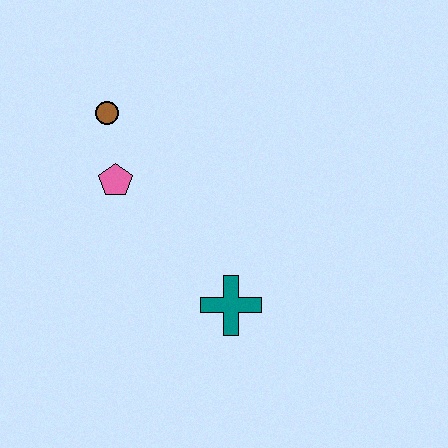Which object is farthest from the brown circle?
The teal cross is farthest from the brown circle.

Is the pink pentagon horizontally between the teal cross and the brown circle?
Yes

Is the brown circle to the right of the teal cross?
No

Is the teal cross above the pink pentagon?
No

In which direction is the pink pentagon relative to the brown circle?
The pink pentagon is below the brown circle.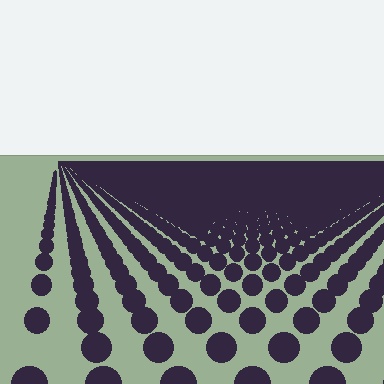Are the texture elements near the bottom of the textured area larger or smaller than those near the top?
Larger. Near the bottom, elements are closer to the viewer and appear at a bigger on-screen size.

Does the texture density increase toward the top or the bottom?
Density increases toward the top.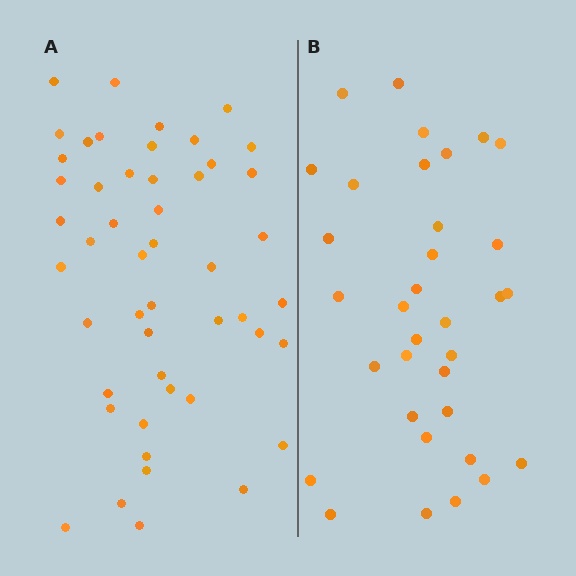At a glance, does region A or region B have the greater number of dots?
Region A (the left region) has more dots.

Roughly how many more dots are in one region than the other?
Region A has approximately 15 more dots than region B.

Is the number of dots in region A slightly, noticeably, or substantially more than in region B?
Region A has noticeably more, but not dramatically so. The ratio is roughly 1.4 to 1.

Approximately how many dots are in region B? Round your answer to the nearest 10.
About 30 dots. (The exact count is 34, which rounds to 30.)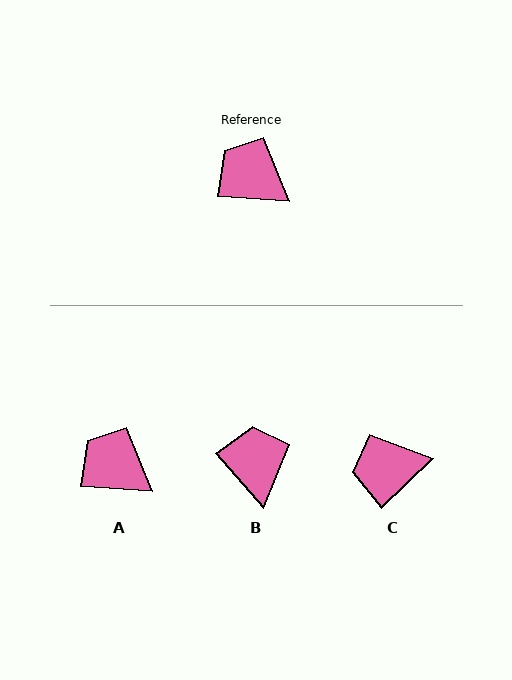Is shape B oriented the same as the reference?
No, it is off by about 45 degrees.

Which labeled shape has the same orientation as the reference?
A.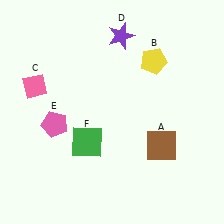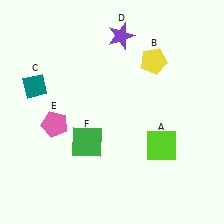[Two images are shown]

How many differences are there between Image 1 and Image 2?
There are 2 differences between the two images.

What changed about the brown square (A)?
In Image 1, A is brown. In Image 2, it changed to lime.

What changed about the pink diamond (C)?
In Image 1, C is pink. In Image 2, it changed to teal.